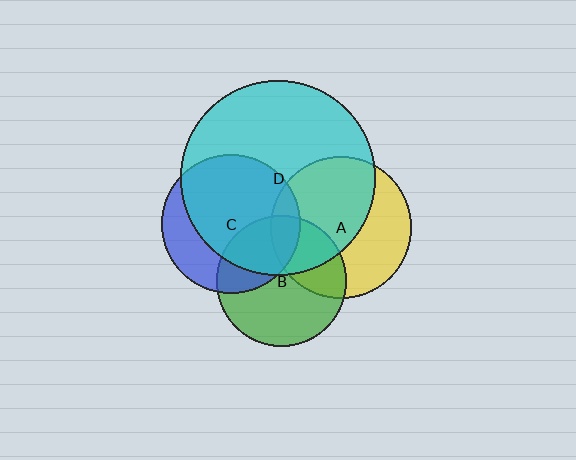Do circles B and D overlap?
Yes.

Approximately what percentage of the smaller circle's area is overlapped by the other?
Approximately 40%.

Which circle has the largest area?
Circle D (cyan).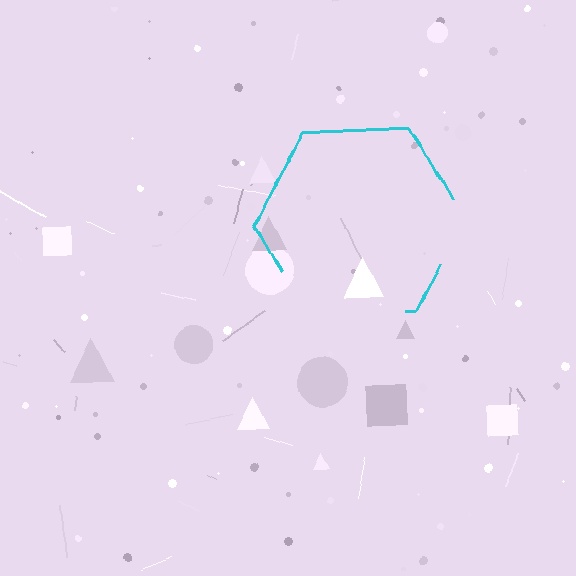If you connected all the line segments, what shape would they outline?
They would outline a hexagon.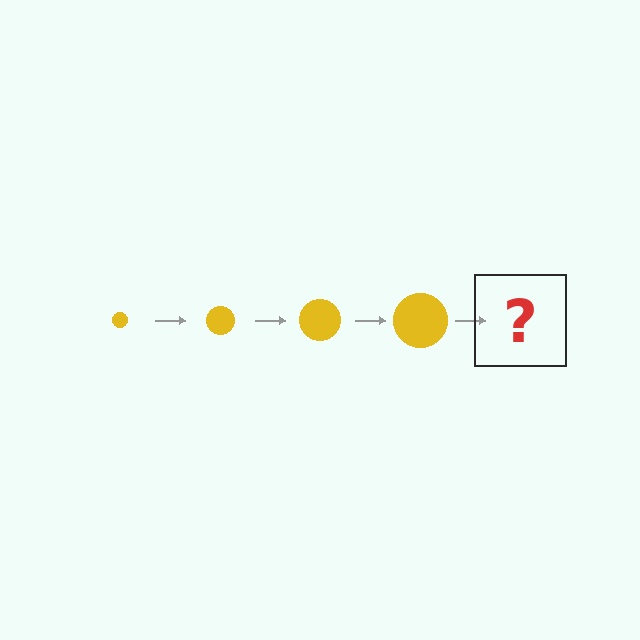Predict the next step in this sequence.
The next step is a yellow circle, larger than the previous one.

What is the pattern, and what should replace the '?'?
The pattern is that the circle gets progressively larger each step. The '?' should be a yellow circle, larger than the previous one.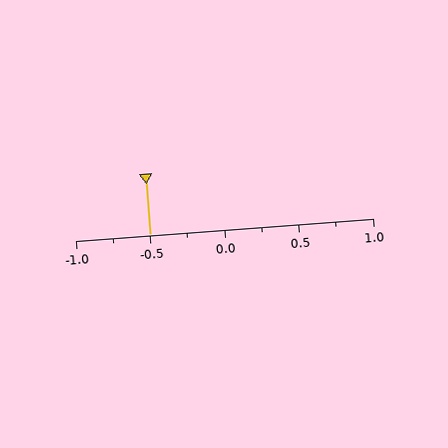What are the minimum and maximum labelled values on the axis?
The axis runs from -1.0 to 1.0.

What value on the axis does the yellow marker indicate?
The marker indicates approximately -0.5.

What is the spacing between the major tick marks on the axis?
The major ticks are spaced 0.5 apart.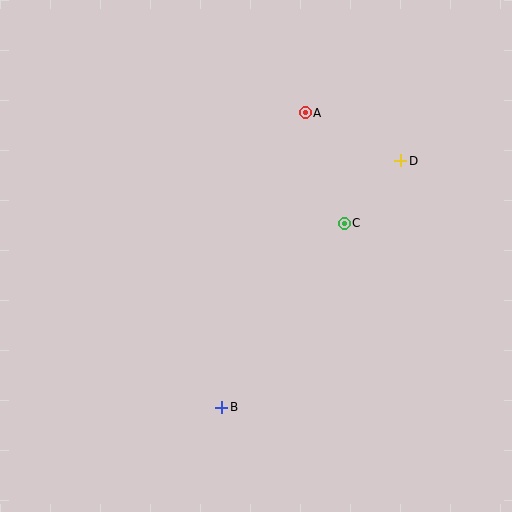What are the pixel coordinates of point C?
Point C is at (344, 223).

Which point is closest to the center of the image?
Point C at (344, 223) is closest to the center.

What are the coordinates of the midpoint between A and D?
The midpoint between A and D is at (353, 137).